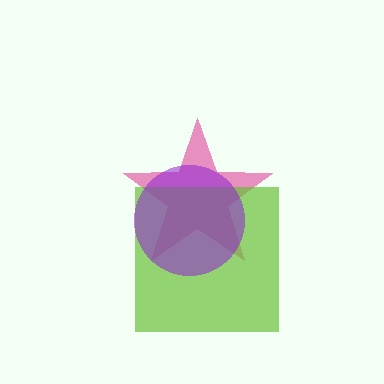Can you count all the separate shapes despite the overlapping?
Yes, there are 3 separate shapes.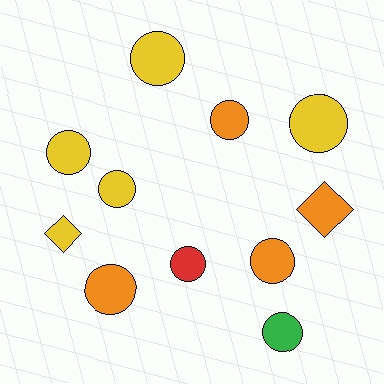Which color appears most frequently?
Yellow, with 5 objects.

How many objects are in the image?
There are 11 objects.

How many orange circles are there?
There are 3 orange circles.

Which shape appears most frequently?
Circle, with 9 objects.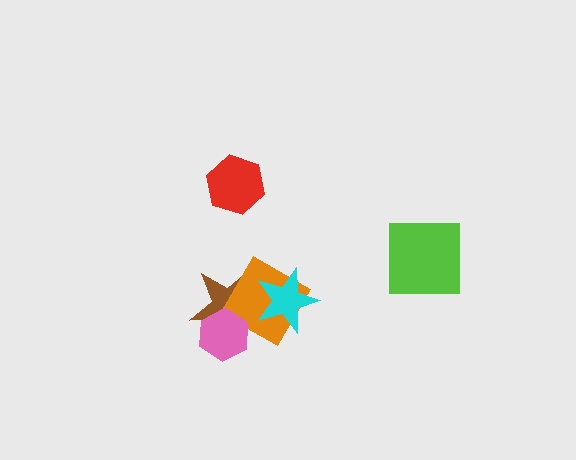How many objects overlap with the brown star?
3 objects overlap with the brown star.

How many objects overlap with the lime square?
0 objects overlap with the lime square.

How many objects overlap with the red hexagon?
0 objects overlap with the red hexagon.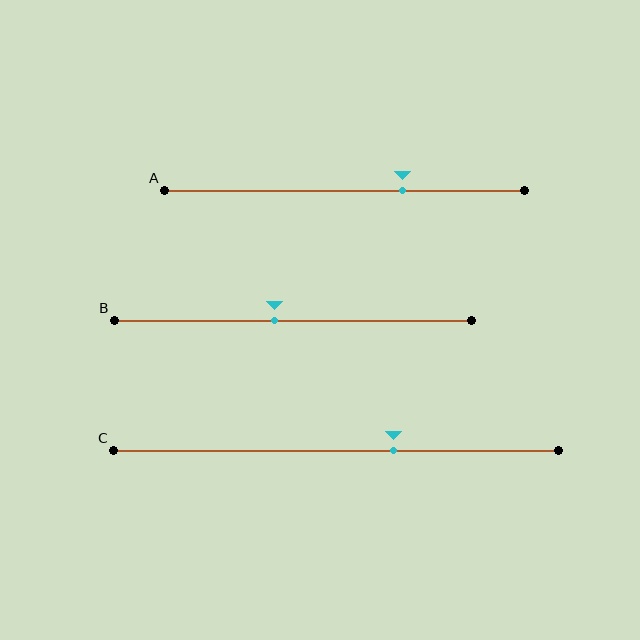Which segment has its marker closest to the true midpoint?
Segment B has its marker closest to the true midpoint.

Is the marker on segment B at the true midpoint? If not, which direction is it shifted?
No, the marker on segment B is shifted to the left by about 5% of the segment length.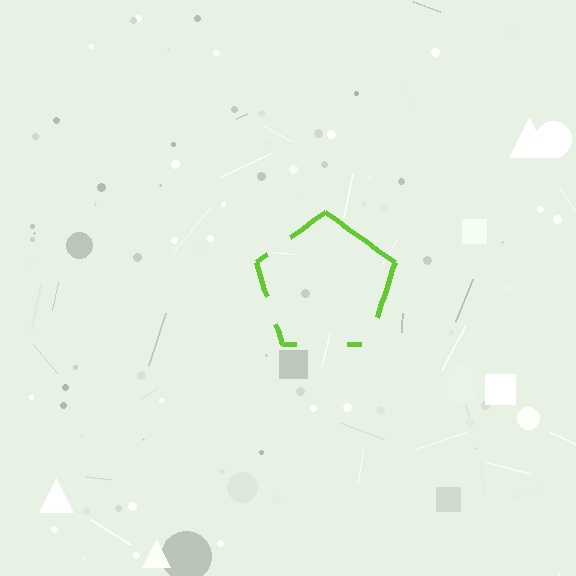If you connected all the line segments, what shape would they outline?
They would outline a pentagon.